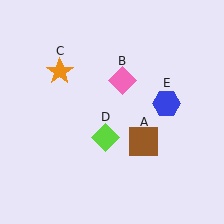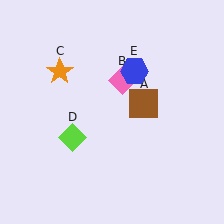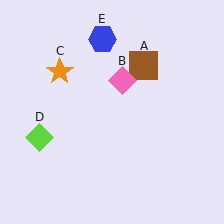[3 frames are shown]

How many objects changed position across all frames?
3 objects changed position: brown square (object A), lime diamond (object D), blue hexagon (object E).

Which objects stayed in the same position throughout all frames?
Pink diamond (object B) and orange star (object C) remained stationary.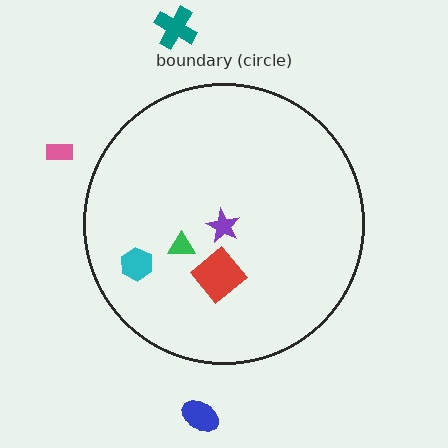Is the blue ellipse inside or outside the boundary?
Outside.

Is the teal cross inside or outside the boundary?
Outside.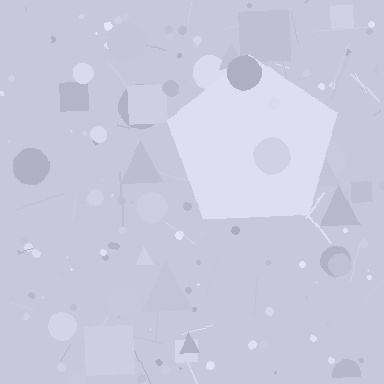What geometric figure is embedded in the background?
A pentagon is embedded in the background.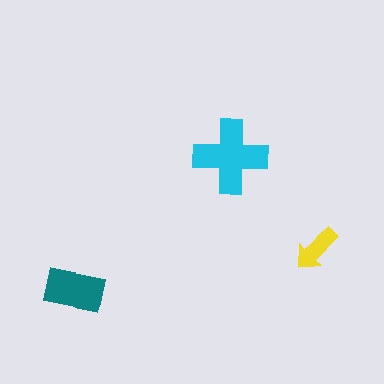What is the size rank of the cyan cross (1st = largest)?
1st.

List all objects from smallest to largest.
The yellow arrow, the teal rectangle, the cyan cross.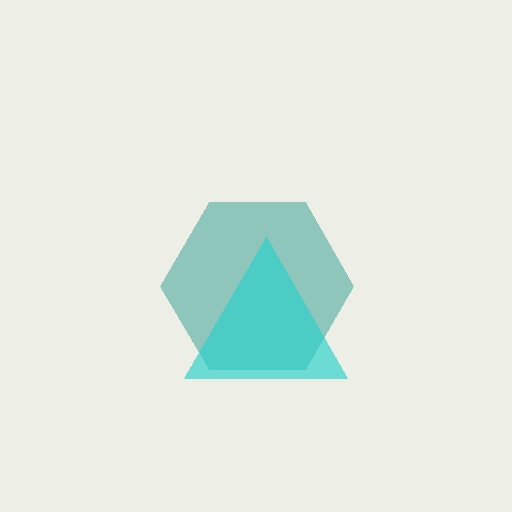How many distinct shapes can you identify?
There are 2 distinct shapes: a teal hexagon, a cyan triangle.